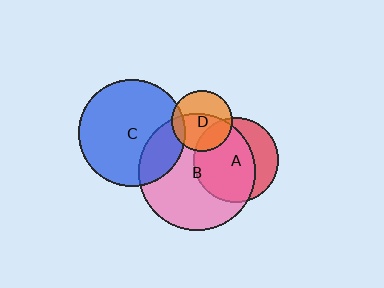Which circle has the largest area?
Circle B (pink).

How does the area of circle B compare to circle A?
Approximately 1.9 times.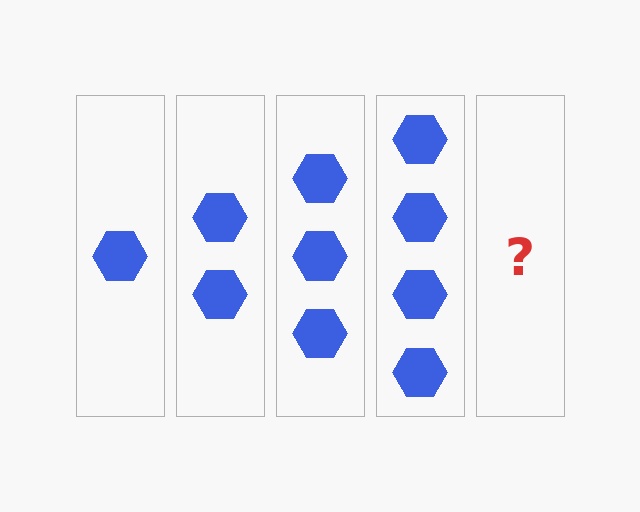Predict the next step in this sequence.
The next step is 5 hexagons.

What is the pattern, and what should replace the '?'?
The pattern is that each step adds one more hexagon. The '?' should be 5 hexagons.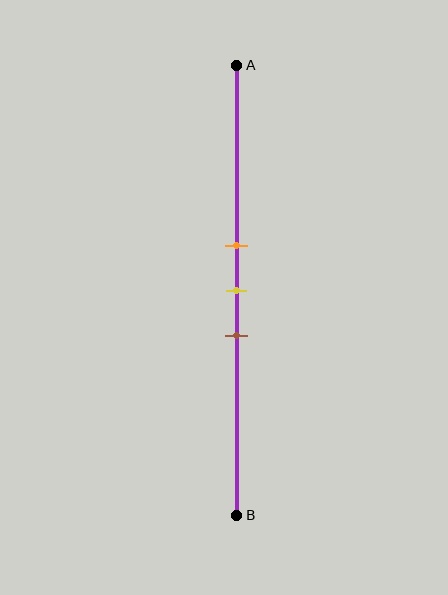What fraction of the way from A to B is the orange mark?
The orange mark is approximately 40% (0.4) of the way from A to B.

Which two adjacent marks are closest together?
The orange and yellow marks are the closest adjacent pair.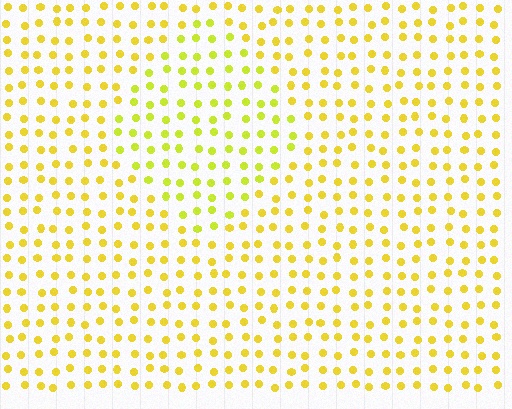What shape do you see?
I see a diamond.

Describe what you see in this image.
The image is filled with small yellow elements in a uniform arrangement. A diamond-shaped region is visible where the elements are tinted to a slightly different hue, forming a subtle color boundary.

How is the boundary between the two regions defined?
The boundary is defined purely by a slight shift in hue (about 19 degrees). Spacing, size, and orientation are identical on both sides.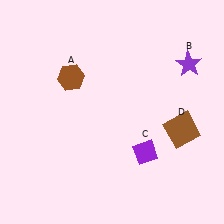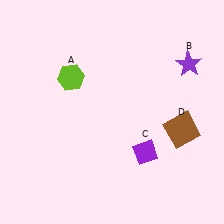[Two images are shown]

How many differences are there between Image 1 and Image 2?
There is 1 difference between the two images.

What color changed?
The hexagon (A) changed from brown in Image 1 to lime in Image 2.